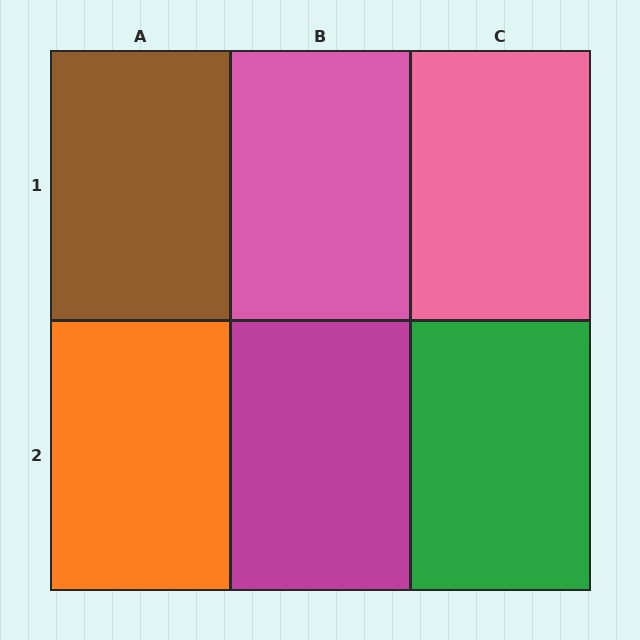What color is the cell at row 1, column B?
Pink.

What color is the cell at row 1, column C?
Pink.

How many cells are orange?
1 cell is orange.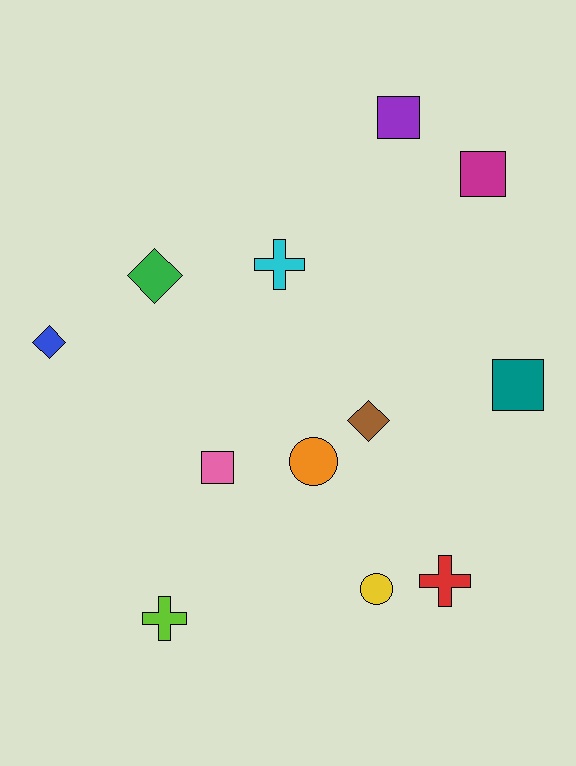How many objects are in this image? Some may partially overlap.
There are 12 objects.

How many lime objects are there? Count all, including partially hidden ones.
There is 1 lime object.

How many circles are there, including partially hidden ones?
There are 2 circles.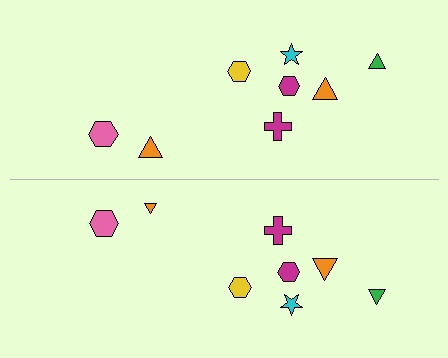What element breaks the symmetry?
The orange triangle on the bottom side has a different size than its mirror counterpart.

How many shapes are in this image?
There are 16 shapes in this image.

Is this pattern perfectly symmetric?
No, the pattern is not perfectly symmetric. The orange triangle on the bottom side has a different size than its mirror counterpart.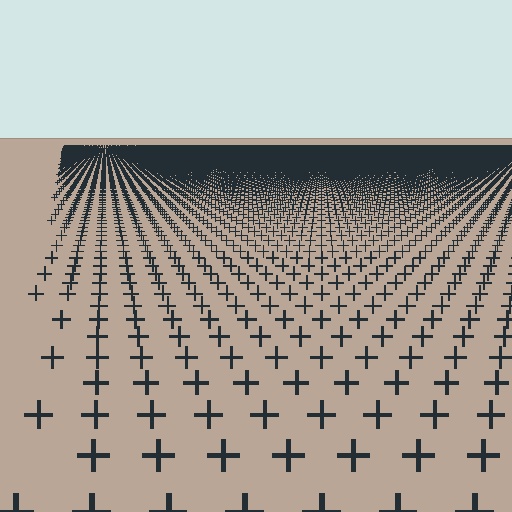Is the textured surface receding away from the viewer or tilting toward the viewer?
The surface is receding away from the viewer. Texture elements get smaller and denser toward the top.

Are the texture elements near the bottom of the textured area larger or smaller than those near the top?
Larger. Near the bottom, elements are closer to the viewer and appear at a bigger on-screen size.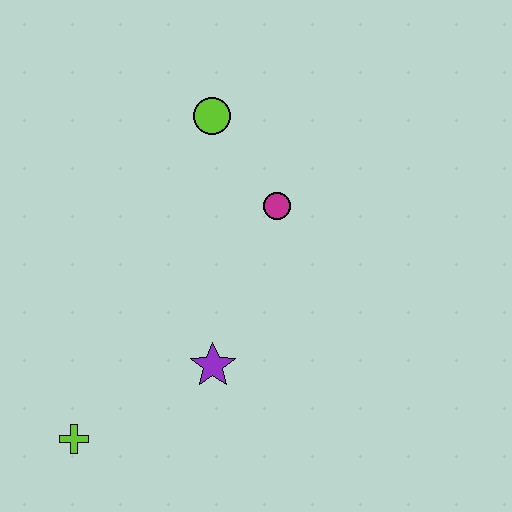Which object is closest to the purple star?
The lime cross is closest to the purple star.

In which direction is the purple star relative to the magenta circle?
The purple star is below the magenta circle.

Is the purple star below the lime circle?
Yes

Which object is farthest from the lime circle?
The lime cross is farthest from the lime circle.